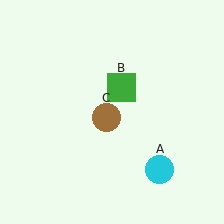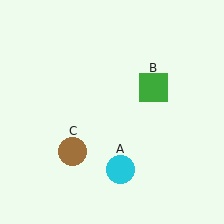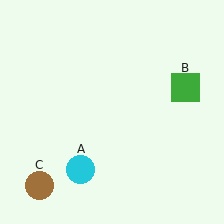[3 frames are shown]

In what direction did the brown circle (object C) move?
The brown circle (object C) moved down and to the left.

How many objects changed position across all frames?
3 objects changed position: cyan circle (object A), green square (object B), brown circle (object C).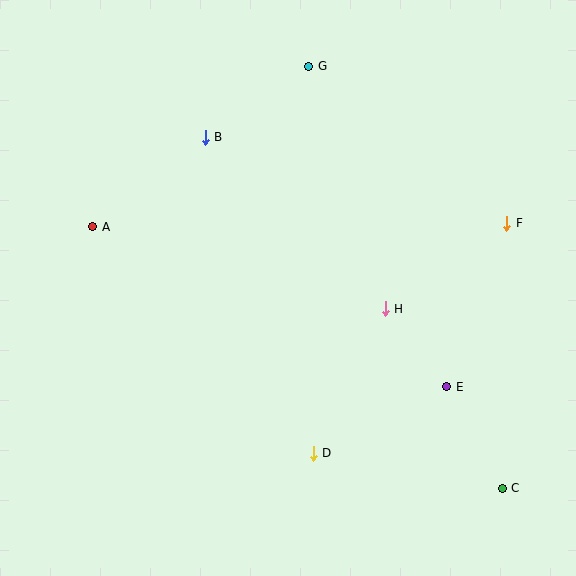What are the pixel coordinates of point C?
Point C is at (502, 488).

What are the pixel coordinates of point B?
Point B is at (205, 137).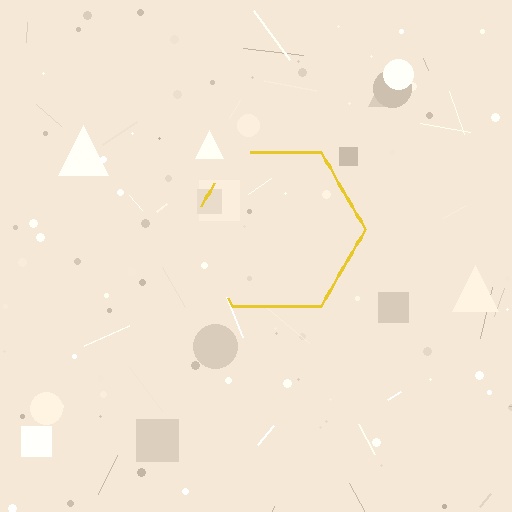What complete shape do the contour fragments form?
The contour fragments form a hexagon.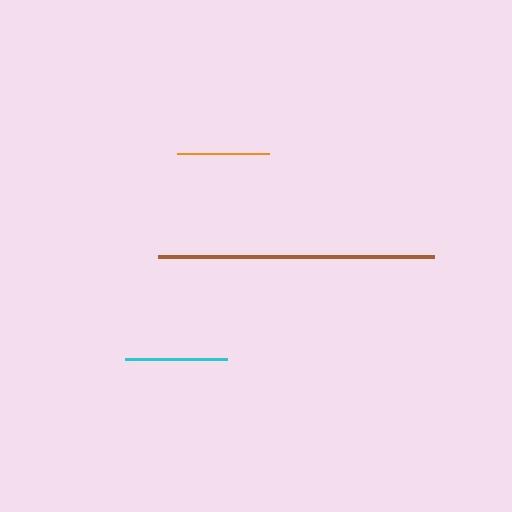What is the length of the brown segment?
The brown segment is approximately 276 pixels long.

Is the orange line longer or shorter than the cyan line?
The cyan line is longer than the orange line.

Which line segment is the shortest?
The orange line is the shortest at approximately 93 pixels.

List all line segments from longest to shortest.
From longest to shortest: brown, cyan, orange.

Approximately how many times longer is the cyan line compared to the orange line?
The cyan line is approximately 1.1 times the length of the orange line.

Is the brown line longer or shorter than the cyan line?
The brown line is longer than the cyan line.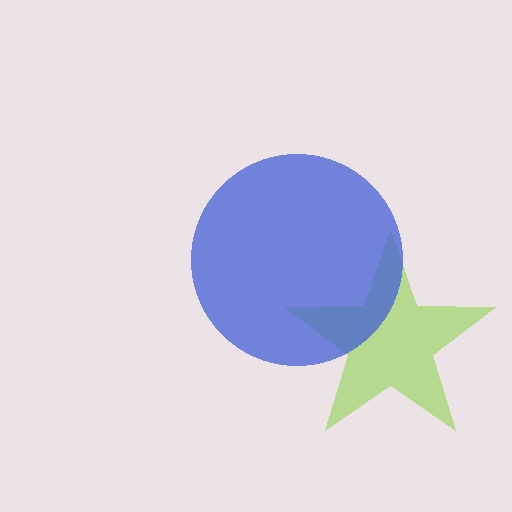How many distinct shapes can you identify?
There are 2 distinct shapes: a lime star, a blue circle.